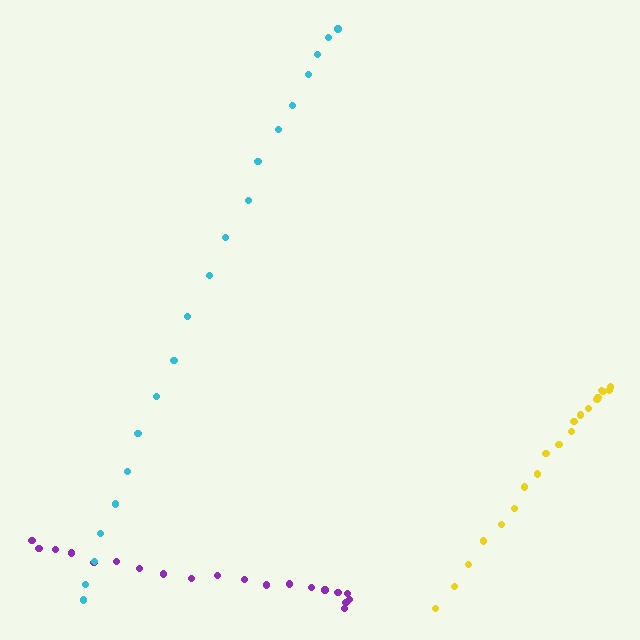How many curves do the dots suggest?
There are 3 distinct paths.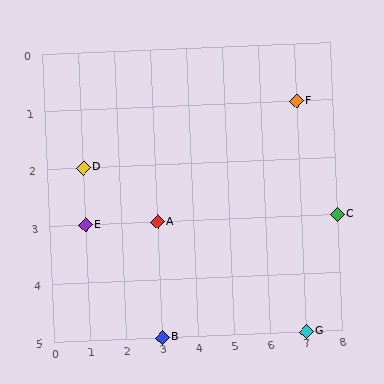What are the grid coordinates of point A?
Point A is at grid coordinates (3, 3).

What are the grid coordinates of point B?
Point B is at grid coordinates (3, 5).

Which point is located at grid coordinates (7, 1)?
Point F is at (7, 1).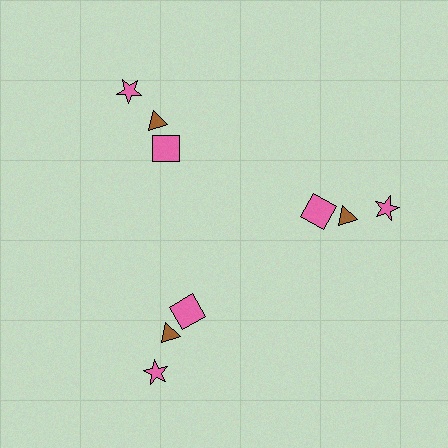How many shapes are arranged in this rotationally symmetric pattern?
There are 9 shapes, arranged in 3 groups of 3.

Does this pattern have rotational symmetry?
Yes, this pattern has 3-fold rotational symmetry. It looks the same after rotating 120 degrees around the center.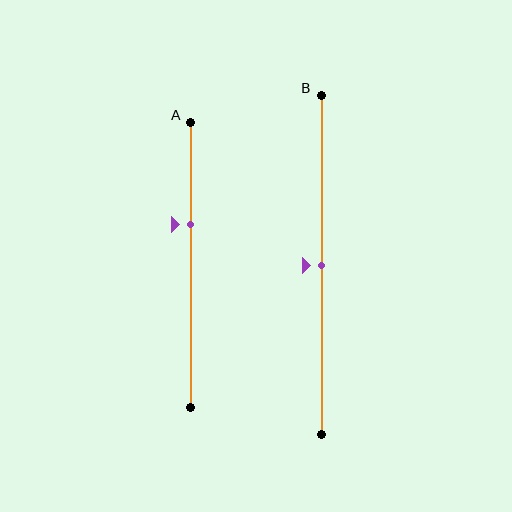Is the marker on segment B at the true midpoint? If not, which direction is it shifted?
Yes, the marker on segment B is at the true midpoint.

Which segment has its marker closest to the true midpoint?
Segment B has its marker closest to the true midpoint.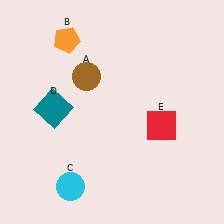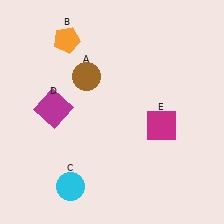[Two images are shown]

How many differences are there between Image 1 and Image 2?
There are 2 differences between the two images.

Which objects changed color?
D changed from teal to magenta. E changed from red to magenta.